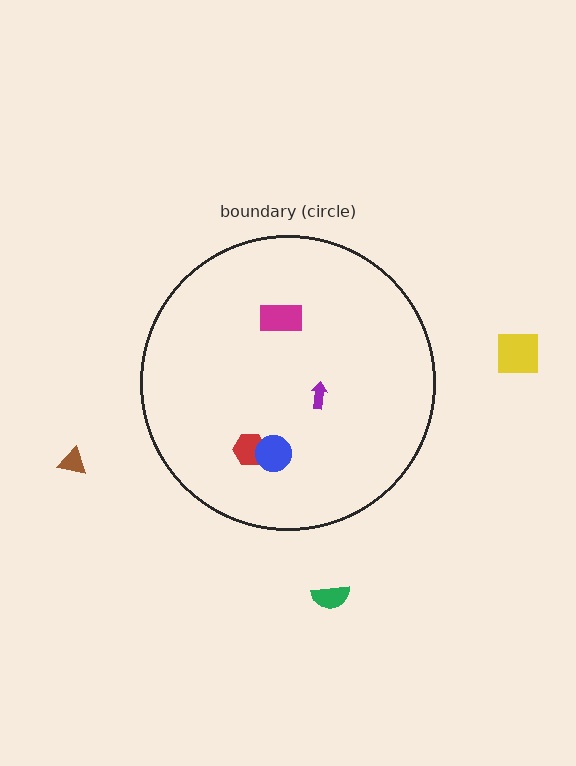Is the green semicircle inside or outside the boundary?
Outside.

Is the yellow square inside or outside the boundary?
Outside.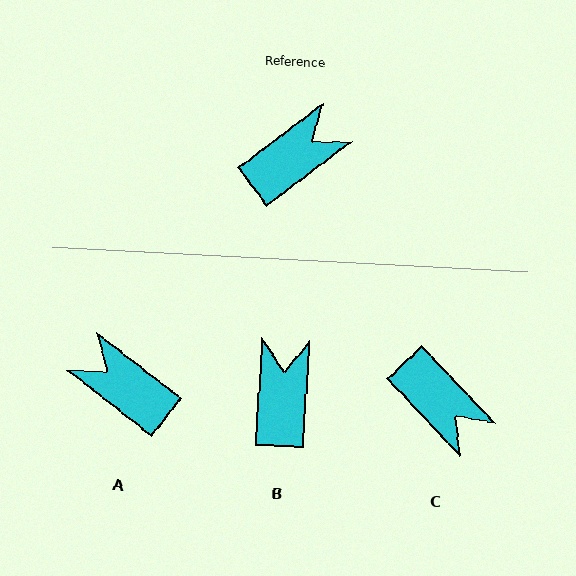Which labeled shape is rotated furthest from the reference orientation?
A, about 105 degrees away.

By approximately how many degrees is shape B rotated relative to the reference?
Approximately 50 degrees counter-clockwise.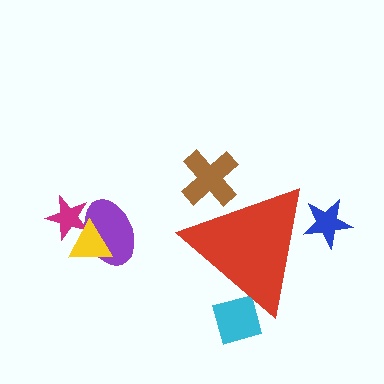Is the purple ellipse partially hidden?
No, the purple ellipse is fully visible.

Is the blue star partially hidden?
Yes, the blue star is partially hidden behind the red triangle.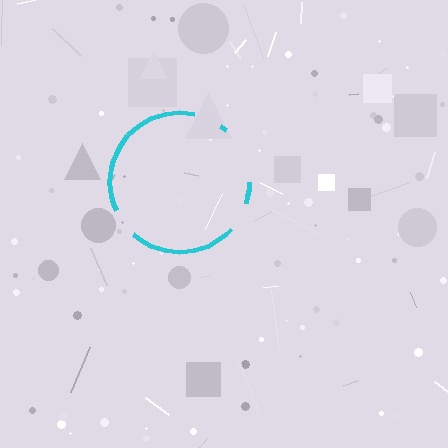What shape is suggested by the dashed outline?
The dashed outline suggests a circle.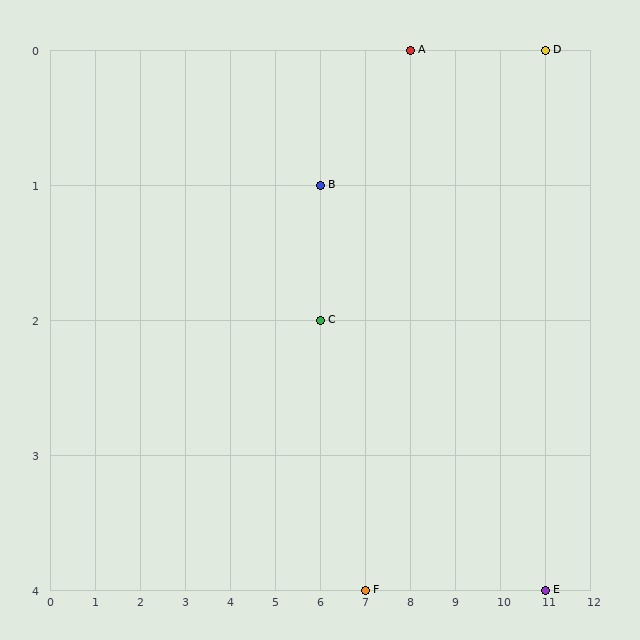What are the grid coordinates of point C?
Point C is at grid coordinates (6, 2).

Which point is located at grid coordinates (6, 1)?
Point B is at (6, 1).